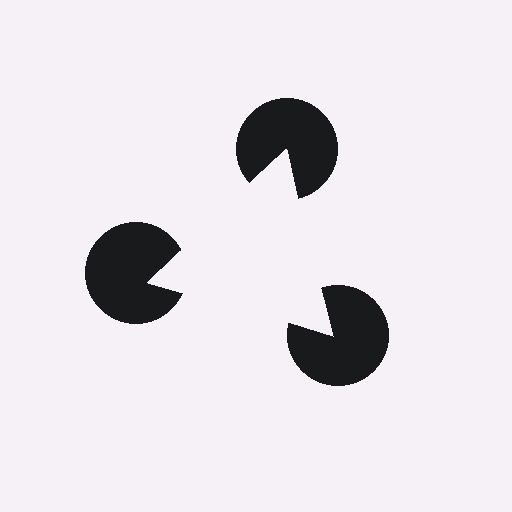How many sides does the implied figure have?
3 sides.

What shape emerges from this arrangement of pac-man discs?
An illusory triangle — its edges are inferred from the aligned wedge cuts in the pac-man discs, not physically drawn.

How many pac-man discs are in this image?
There are 3 — one at each vertex of the illusory triangle.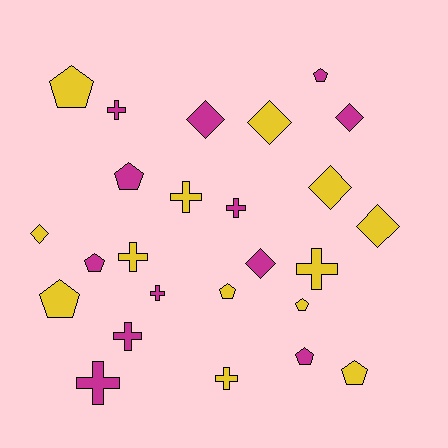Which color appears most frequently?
Yellow, with 13 objects.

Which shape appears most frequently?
Pentagon, with 9 objects.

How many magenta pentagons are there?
There are 4 magenta pentagons.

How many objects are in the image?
There are 25 objects.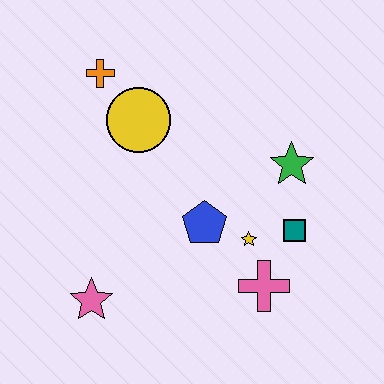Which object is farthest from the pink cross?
The orange cross is farthest from the pink cross.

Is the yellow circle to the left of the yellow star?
Yes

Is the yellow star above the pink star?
Yes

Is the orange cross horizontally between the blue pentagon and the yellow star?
No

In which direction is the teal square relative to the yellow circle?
The teal square is to the right of the yellow circle.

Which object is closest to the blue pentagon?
The yellow star is closest to the blue pentagon.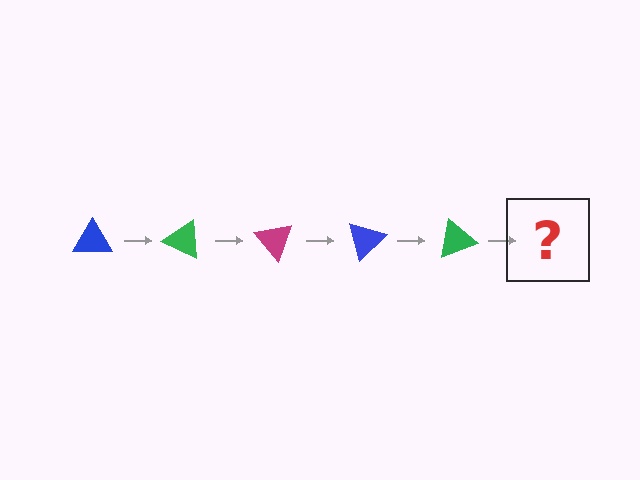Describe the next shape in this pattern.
It should be a magenta triangle, rotated 125 degrees from the start.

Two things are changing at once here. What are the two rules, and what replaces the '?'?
The two rules are that it rotates 25 degrees each step and the color cycles through blue, green, and magenta. The '?' should be a magenta triangle, rotated 125 degrees from the start.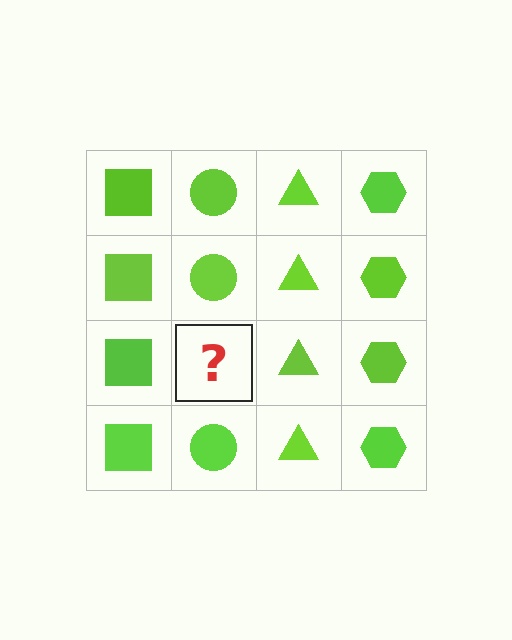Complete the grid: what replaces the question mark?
The question mark should be replaced with a lime circle.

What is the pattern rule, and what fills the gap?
The rule is that each column has a consistent shape. The gap should be filled with a lime circle.